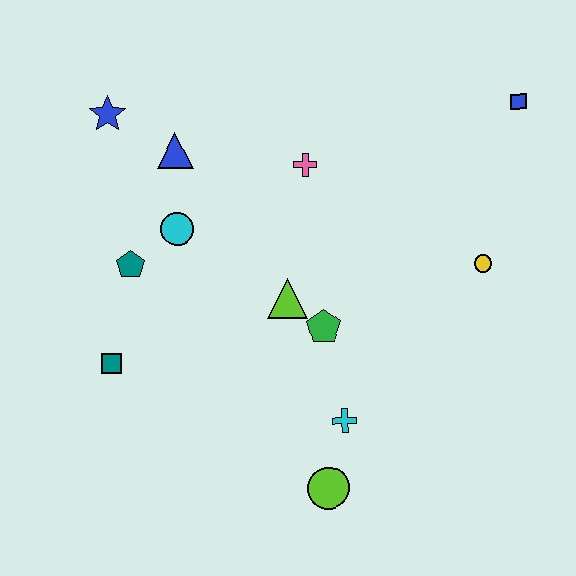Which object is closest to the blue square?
The yellow circle is closest to the blue square.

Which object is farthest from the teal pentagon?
The blue square is farthest from the teal pentagon.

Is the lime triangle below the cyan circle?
Yes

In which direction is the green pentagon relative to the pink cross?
The green pentagon is below the pink cross.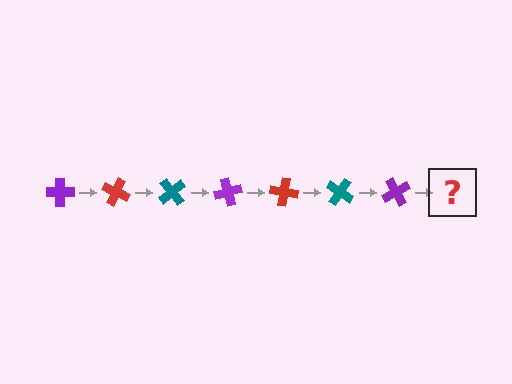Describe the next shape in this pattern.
It should be a red cross, rotated 175 degrees from the start.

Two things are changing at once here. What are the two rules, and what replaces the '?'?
The two rules are that it rotates 25 degrees each step and the color cycles through purple, red, and teal. The '?' should be a red cross, rotated 175 degrees from the start.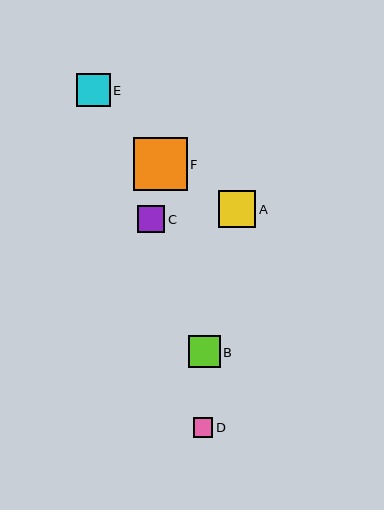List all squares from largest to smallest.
From largest to smallest: F, A, E, B, C, D.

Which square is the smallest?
Square D is the smallest with a size of approximately 20 pixels.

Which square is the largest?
Square F is the largest with a size of approximately 54 pixels.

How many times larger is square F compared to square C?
Square F is approximately 2.0 times the size of square C.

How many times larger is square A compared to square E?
Square A is approximately 1.1 times the size of square E.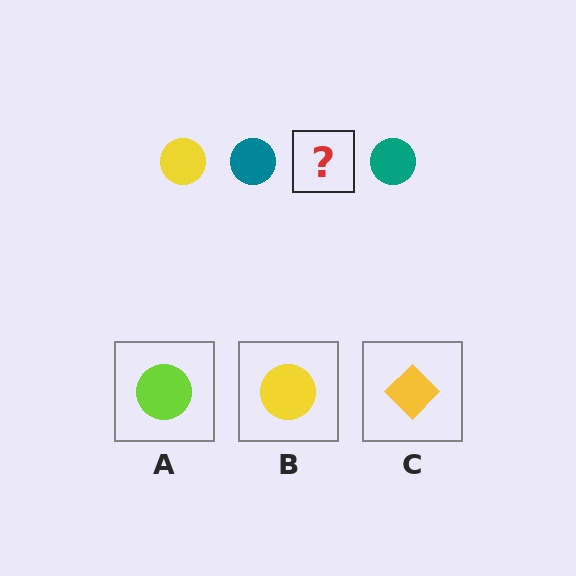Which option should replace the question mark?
Option B.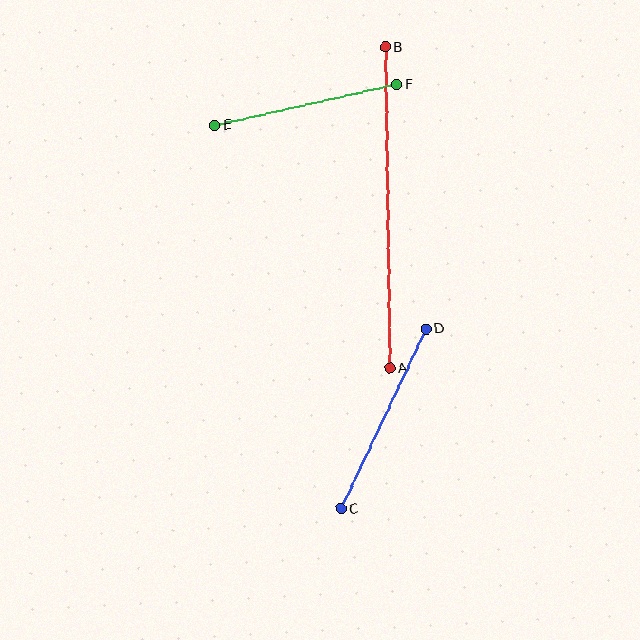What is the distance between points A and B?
The distance is approximately 321 pixels.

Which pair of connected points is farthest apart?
Points A and B are farthest apart.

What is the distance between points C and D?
The distance is approximately 199 pixels.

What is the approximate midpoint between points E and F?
The midpoint is at approximately (306, 105) pixels.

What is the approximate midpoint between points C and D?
The midpoint is at approximately (383, 419) pixels.